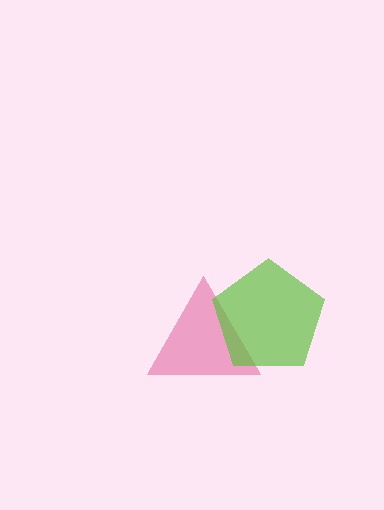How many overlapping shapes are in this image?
There are 2 overlapping shapes in the image.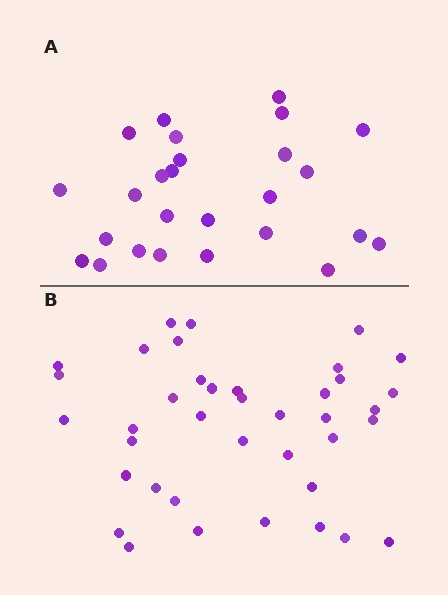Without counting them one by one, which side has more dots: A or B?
Region B (the bottom region) has more dots.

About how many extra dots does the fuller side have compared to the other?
Region B has approximately 15 more dots than region A.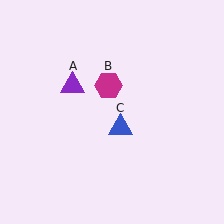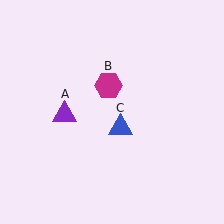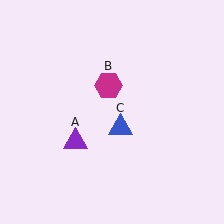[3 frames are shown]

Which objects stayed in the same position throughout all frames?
Magenta hexagon (object B) and blue triangle (object C) remained stationary.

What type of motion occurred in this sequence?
The purple triangle (object A) rotated counterclockwise around the center of the scene.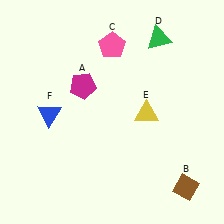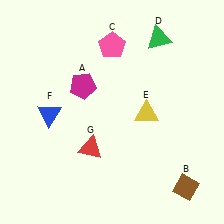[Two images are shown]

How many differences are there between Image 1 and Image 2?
There is 1 difference between the two images.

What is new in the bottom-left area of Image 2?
A red triangle (G) was added in the bottom-left area of Image 2.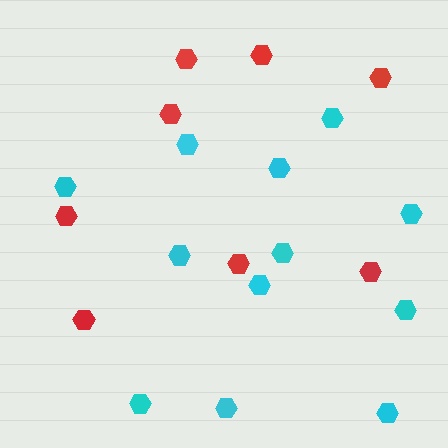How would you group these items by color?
There are 2 groups: one group of red hexagons (8) and one group of cyan hexagons (12).